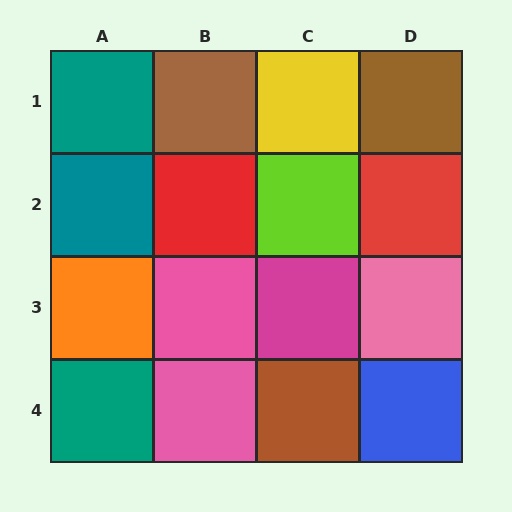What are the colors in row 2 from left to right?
Teal, red, lime, red.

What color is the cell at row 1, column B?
Brown.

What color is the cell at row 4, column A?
Teal.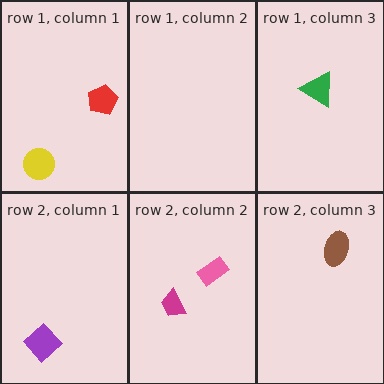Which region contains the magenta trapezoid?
The row 2, column 2 region.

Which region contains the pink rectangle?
The row 2, column 2 region.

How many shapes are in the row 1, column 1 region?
2.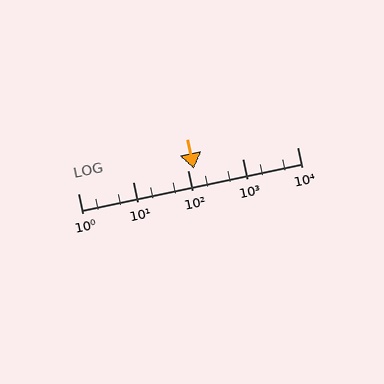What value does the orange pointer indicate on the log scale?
The pointer indicates approximately 130.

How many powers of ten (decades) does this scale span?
The scale spans 4 decades, from 1 to 10000.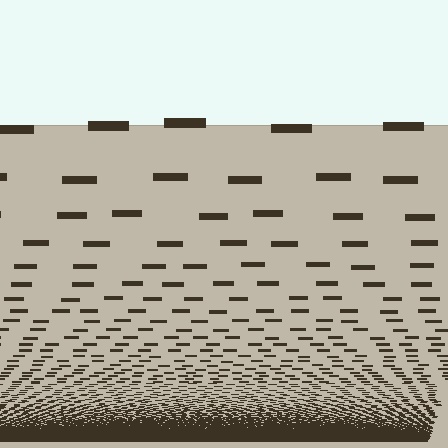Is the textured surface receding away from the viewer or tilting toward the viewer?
The surface appears to tilt toward the viewer. Texture elements get larger and sparser toward the top.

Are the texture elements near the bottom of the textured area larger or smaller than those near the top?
Smaller. The gradient is inverted — elements near the bottom are smaller and denser.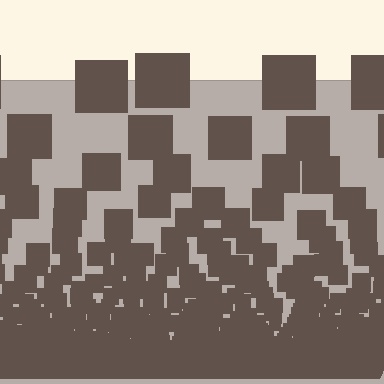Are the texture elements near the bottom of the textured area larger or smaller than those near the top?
Smaller. The gradient is inverted — elements near the bottom are smaller and denser.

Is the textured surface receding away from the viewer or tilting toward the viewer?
The surface appears to tilt toward the viewer. Texture elements get larger and sparser toward the top.